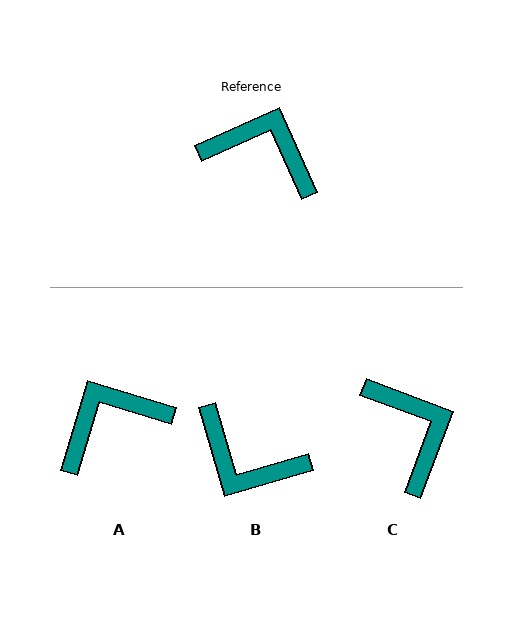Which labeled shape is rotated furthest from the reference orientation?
B, about 173 degrees away.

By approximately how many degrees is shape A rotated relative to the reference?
Approximately 50 degrees counter-clockwise.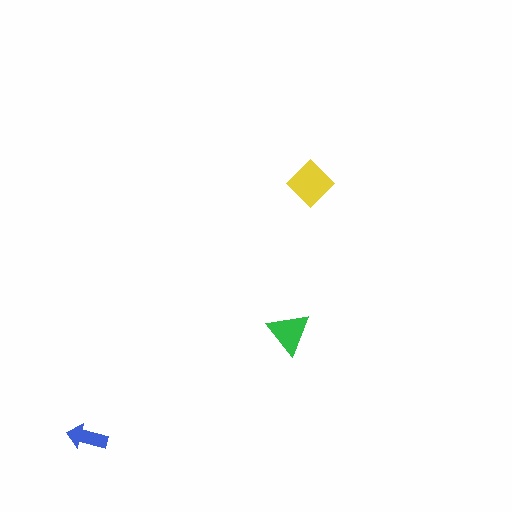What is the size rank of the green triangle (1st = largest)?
2nd.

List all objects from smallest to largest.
The blue arrow, the green triangle, the yellow diamond.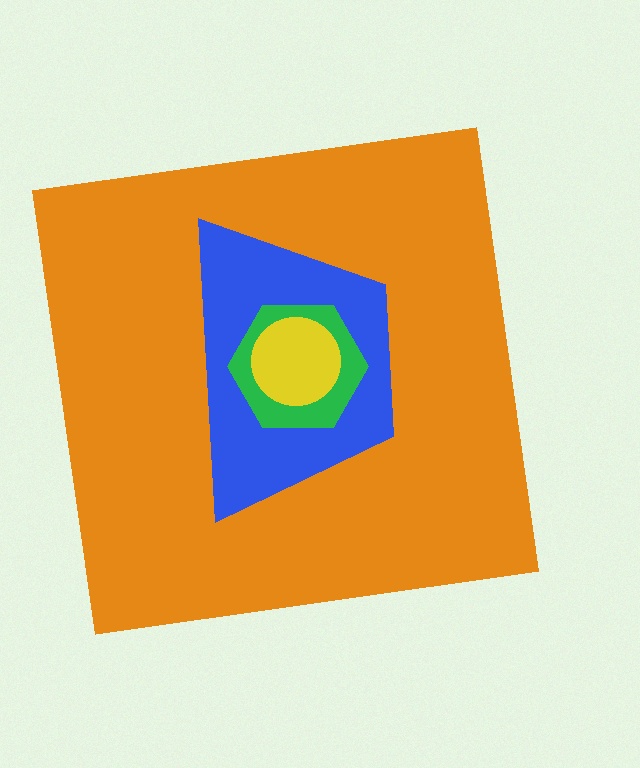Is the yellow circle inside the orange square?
Yes.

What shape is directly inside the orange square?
The blue trapezoid.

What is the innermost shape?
The yellow circle.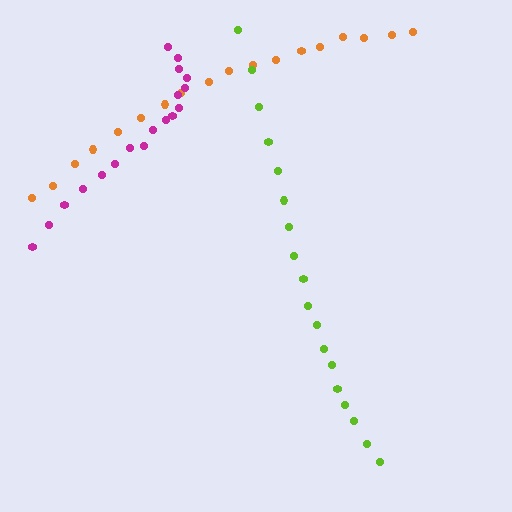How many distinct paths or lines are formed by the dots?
There are 3 distinct paths.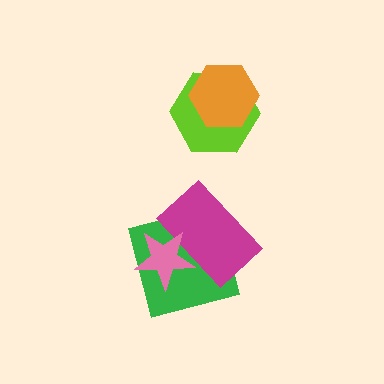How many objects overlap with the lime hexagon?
1 object overlaps with the lime hexagon.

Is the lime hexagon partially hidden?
Yes, it is partially covered by another shape.